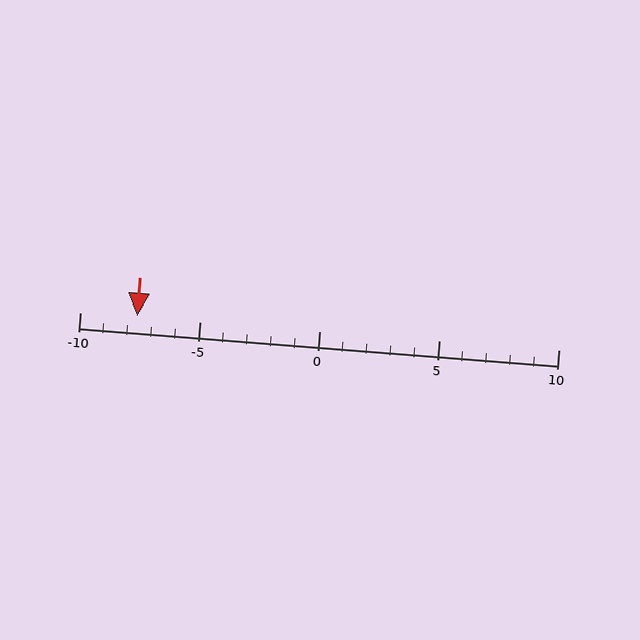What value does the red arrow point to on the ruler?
The red arrow points to approximately -8.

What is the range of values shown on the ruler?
The ruler shows values from -10 to 10.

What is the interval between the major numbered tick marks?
The major tick marks are spaced 5 units apart.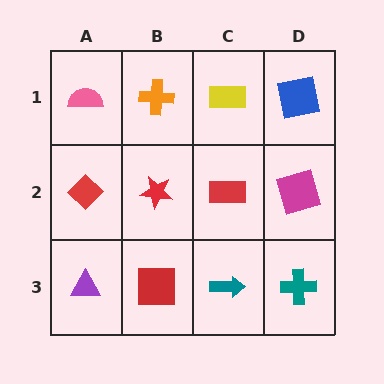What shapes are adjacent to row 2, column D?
A blue square (row 1, column D), a teal cross (row 3, column D), a red rectangle (row 2, column C).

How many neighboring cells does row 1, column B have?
3.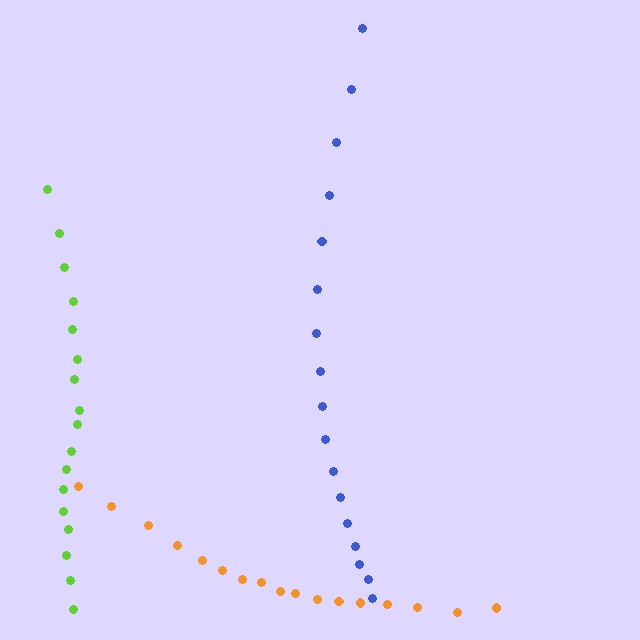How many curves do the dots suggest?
There are 3 distinct paths.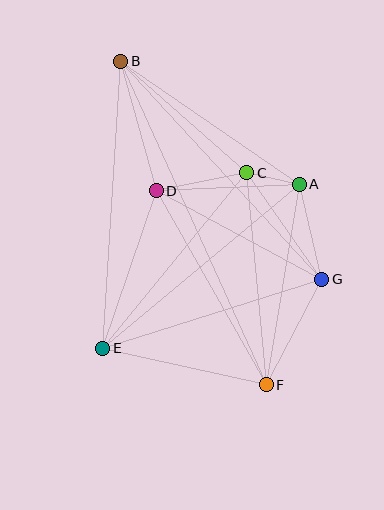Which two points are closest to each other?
Points A and C are closest to each other.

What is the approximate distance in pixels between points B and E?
The distance between B and E is approximately 287 pixels.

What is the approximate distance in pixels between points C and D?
The distance between C and D is approximately 92 pixels.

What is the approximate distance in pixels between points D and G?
The distance between D and G is approximately 188 pixels.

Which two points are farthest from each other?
Points B and F are farthest from each other.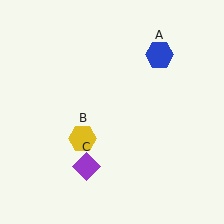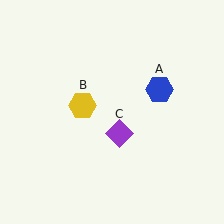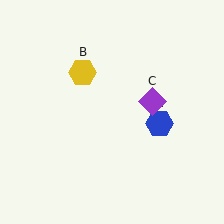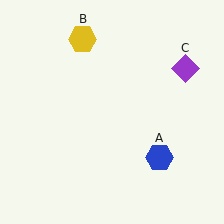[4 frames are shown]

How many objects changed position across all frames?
3 objects changed position: blue hexagon (object A), yellow hexagon (object B), purple diamond (object C).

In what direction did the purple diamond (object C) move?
The purple diamond (object C) moved up and to the right.